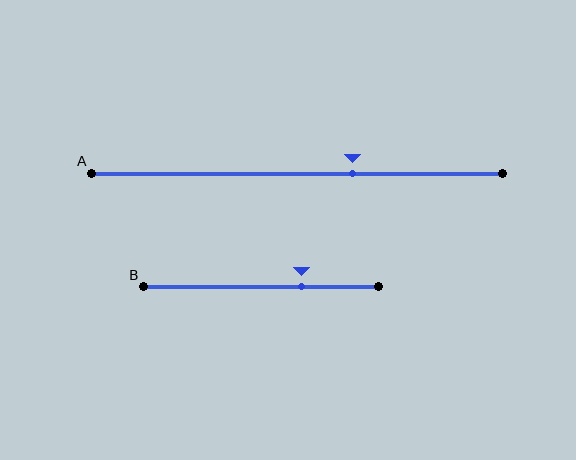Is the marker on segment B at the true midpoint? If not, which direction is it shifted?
No, the marker on segment B is shifted to the right by about 17% of the segment length.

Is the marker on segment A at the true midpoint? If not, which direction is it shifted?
No, the marker on segment A is shifted to the right by about 13% of the segment length.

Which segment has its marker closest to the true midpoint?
Segment A has its marker closest to the true midpoint.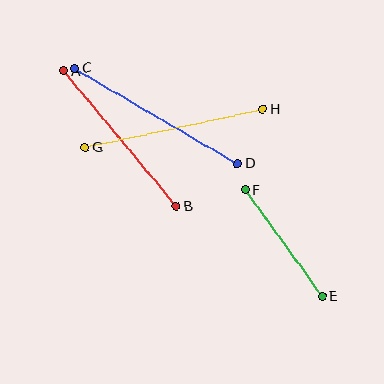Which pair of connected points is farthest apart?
Points C and D are farthest apart.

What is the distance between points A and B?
The distance is approximately 176 pixels.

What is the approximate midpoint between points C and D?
The midpoint is at approximately (156, 116) pixels.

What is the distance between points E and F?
The distance is approximately 131 pixels.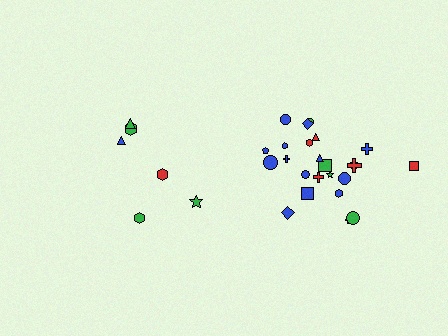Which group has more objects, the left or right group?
The right group.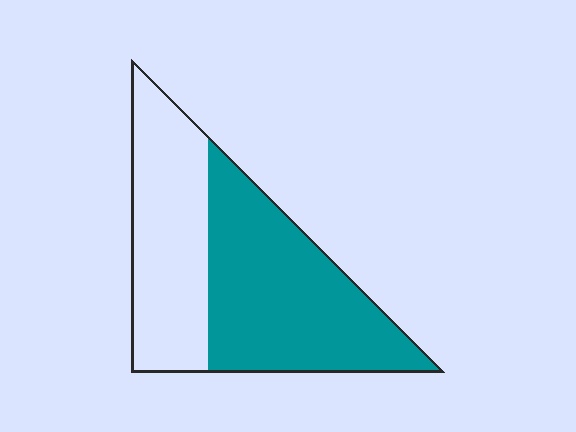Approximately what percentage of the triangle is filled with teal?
Approximately 55%.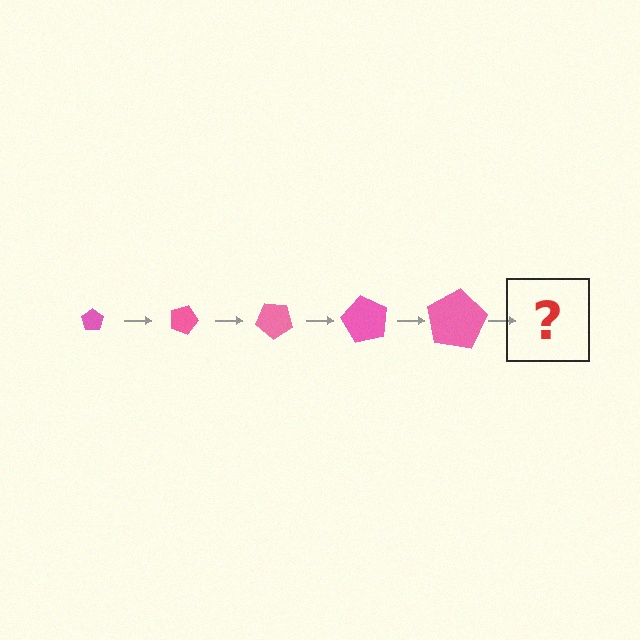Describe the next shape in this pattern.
It should be a pentagon, larger than the previous one and rotated 100 degrees from the start.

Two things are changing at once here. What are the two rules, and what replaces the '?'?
The two rules are that the pentagon grows larger each step and it rotates 20 degrees each step. The '?' should be a pentagon, larger than the previous one and rotated 100 degrees from the start.